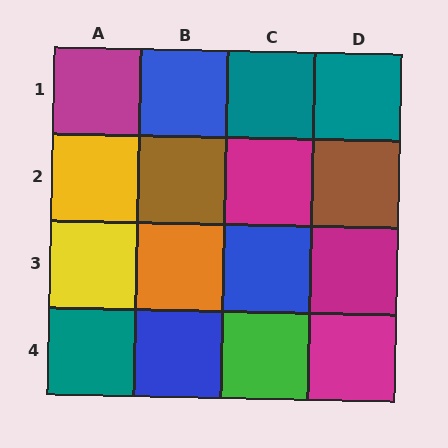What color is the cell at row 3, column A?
Yellow.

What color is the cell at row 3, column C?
Blue.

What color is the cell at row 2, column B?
Brown.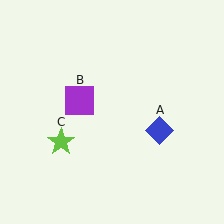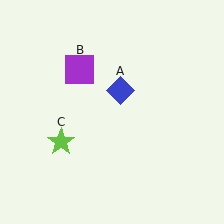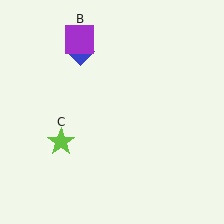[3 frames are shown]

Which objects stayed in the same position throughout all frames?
Lime star (object C) remained stationary.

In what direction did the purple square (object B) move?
The purple square (object B) moved up.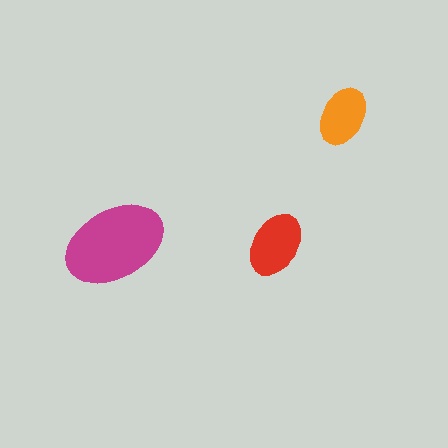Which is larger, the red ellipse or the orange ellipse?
The red one.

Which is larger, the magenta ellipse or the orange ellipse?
The magenta one.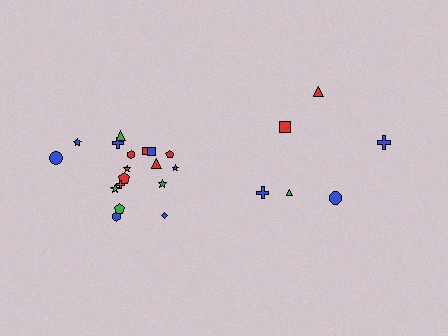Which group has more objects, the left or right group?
The left group.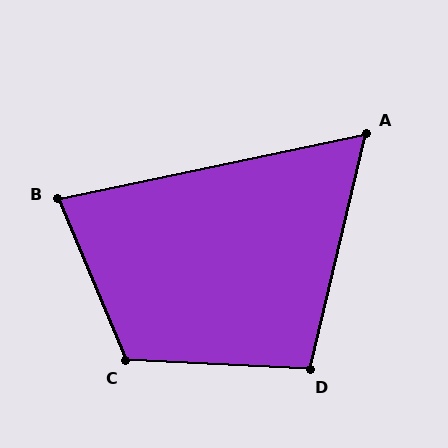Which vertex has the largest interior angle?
C, at approximately 115 degrees.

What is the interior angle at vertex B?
Approximately 79 degrees (acute).